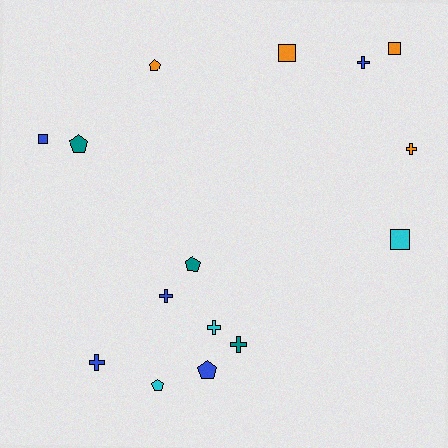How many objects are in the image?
There are 15 objects.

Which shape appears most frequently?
Cross, with 6 objects.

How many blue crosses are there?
There are 3 blue crosses.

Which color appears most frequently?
Blue, with 5 objects.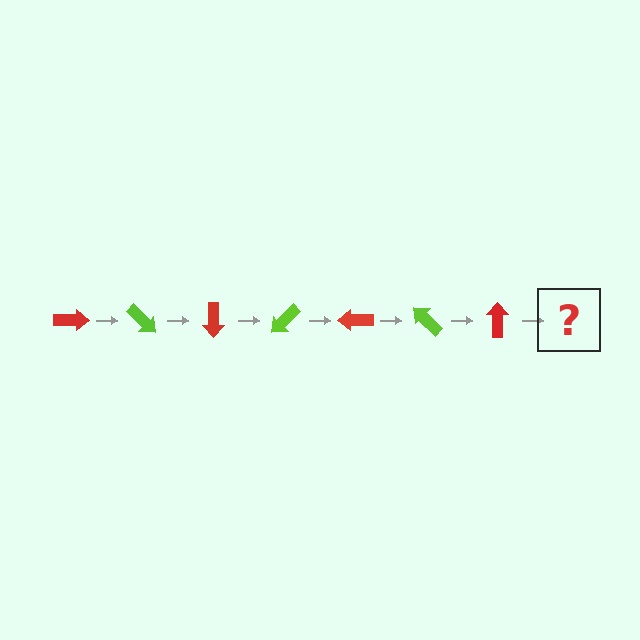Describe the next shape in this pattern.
It should be a lime arrow, rotated 315 degrees from the start.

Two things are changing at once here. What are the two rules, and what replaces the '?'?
The two rules are that it rotates 45 degrees each step and the color cycles through red and lime. The '?' should be a lime arrow, rotated 315 degrees from the start.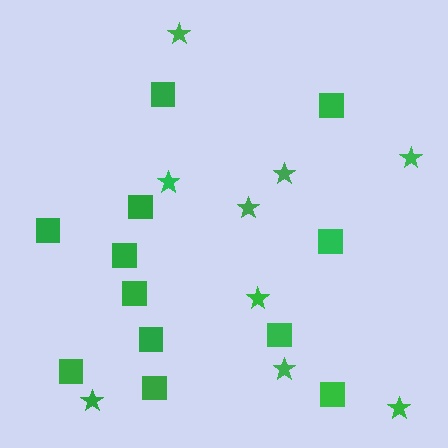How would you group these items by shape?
There are 2 groups: one group of stars (9) and one group of squares (12).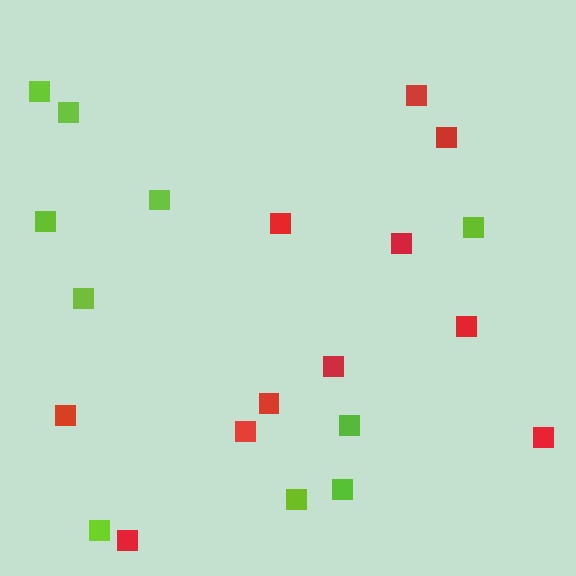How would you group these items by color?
There are 2 groups: one group of lime squares (10) and one group of red squares (11).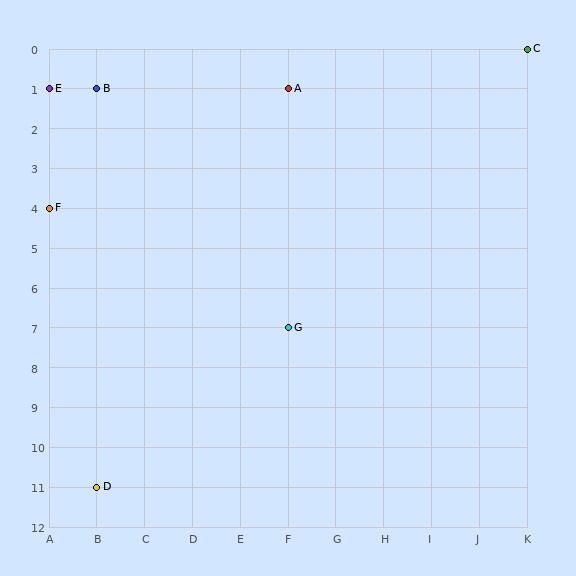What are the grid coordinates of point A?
Point A is at grid coordinates (F, 1).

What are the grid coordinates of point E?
Point E is at grid coordinates (A, 1).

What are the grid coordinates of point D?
Point D is at grid coordinates (B, 11).